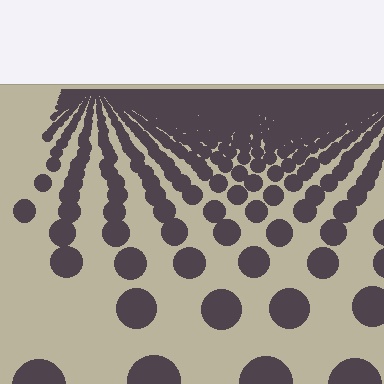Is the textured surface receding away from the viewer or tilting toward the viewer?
The surface is receding away from the viewer. Texture elements get smaller and denser toward the top.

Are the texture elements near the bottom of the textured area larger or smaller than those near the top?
Larger. Near the bottom, elements are closer to the viewer and appear at a bigger on-screen size.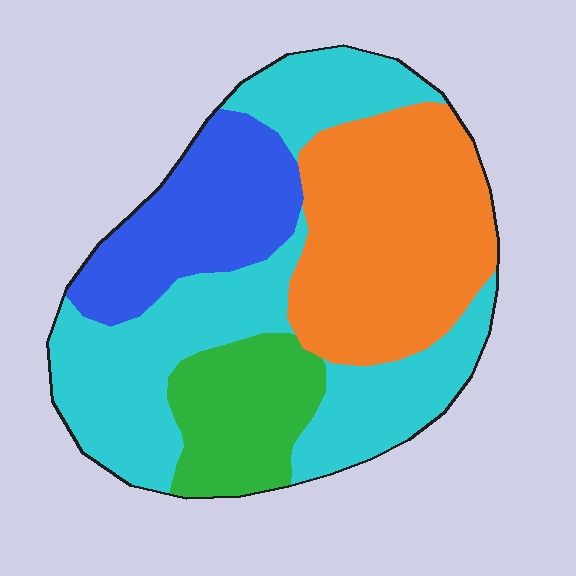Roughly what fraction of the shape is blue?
Blue takes up about one sixth (1/6) of the shape.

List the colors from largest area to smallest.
From largest to smallest: cyan, orange, blue, green.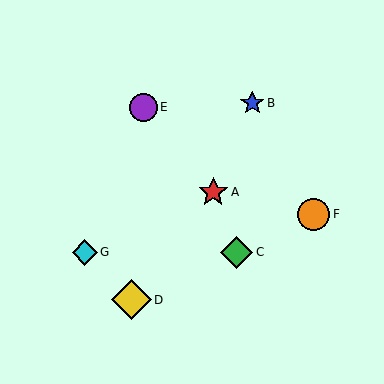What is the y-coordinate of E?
Object E is at y≈107.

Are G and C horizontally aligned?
Yes, both are at y≈252.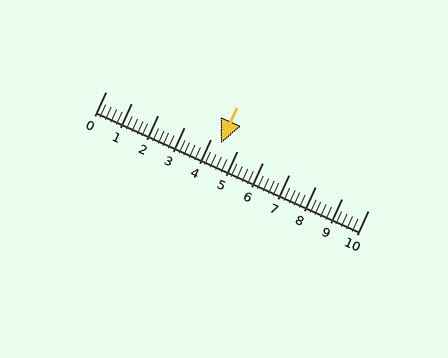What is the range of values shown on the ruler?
The ruler shows values from 0 to 10.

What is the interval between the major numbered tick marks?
The major tick marks are spaced 1 units apart.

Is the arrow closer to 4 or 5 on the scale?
The arrow is closer to 4.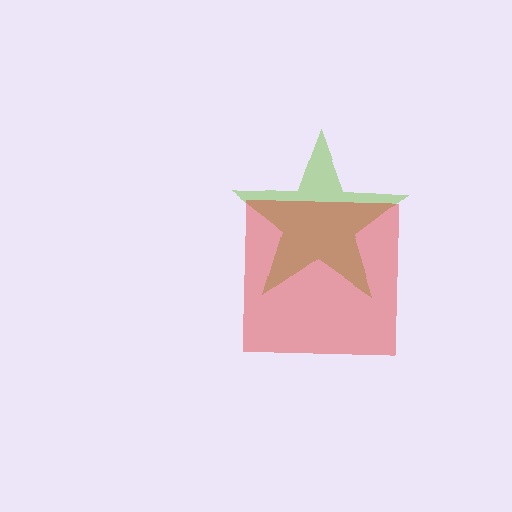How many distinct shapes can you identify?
There are 2 distinct shapes: a lime star, a red square.